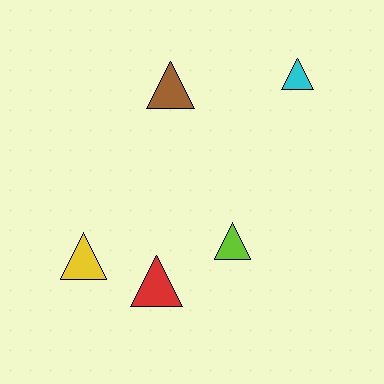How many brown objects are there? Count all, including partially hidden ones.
There is 1 brown object.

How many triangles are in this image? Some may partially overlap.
There are 5 triangles.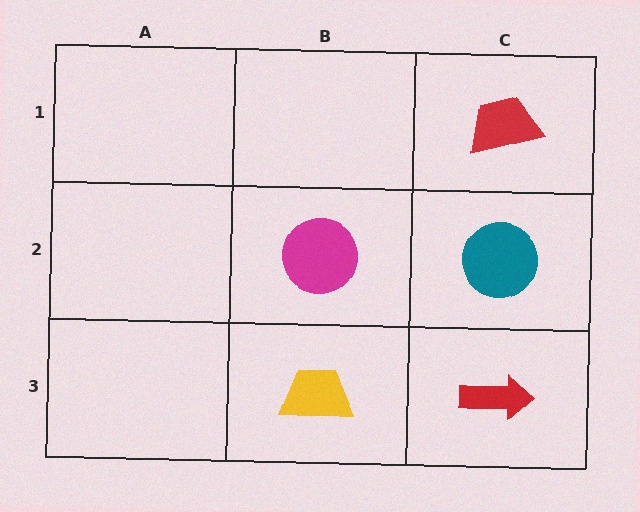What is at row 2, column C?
A teal circle.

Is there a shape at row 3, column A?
No, that cell is empty.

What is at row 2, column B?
A magenta circle.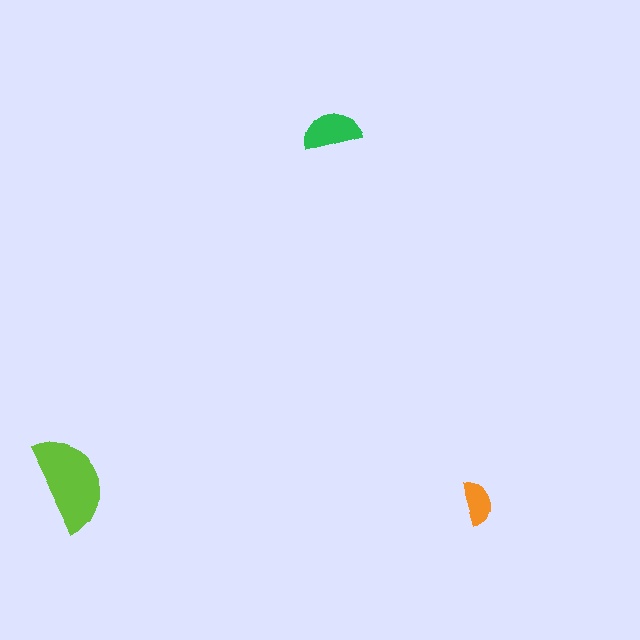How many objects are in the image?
There are 3 objects in the image.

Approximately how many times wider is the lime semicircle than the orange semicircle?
About 2 times wider.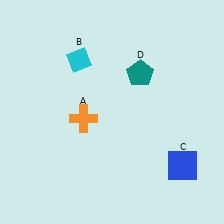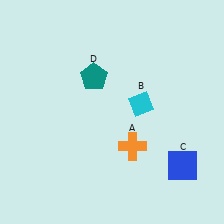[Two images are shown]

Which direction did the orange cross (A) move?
The orange cross (A) moved right.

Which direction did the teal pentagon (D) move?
The teal pentagon (D) moved left.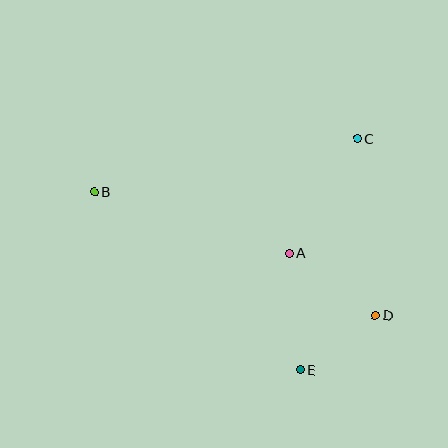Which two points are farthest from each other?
Points B and D are farthest from each other.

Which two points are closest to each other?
Points D and E are closest to each other.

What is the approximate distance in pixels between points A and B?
The distance between A and B is approximately 205 pixels.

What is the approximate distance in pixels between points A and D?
The distance between A and D is approximately 106 pixels.